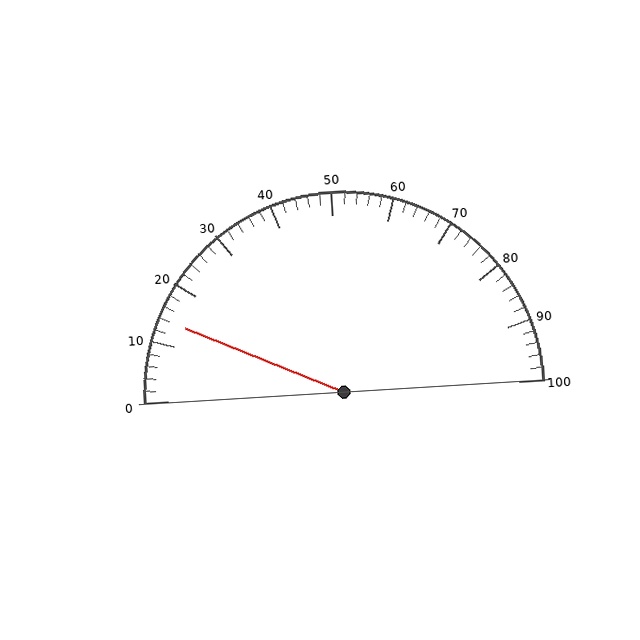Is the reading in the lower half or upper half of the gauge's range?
The reading is in the lower half of the range (0 to 100).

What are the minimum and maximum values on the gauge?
The gauge ranges from 0 to 100.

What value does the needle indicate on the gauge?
The needle indicates approximately 14.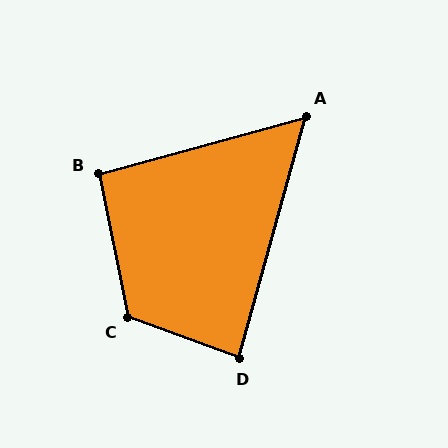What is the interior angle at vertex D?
Approximately 86 degrees (approximately right).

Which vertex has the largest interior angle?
C, at approximately 121 degrees.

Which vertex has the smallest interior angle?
A, at approximately 59 degrees.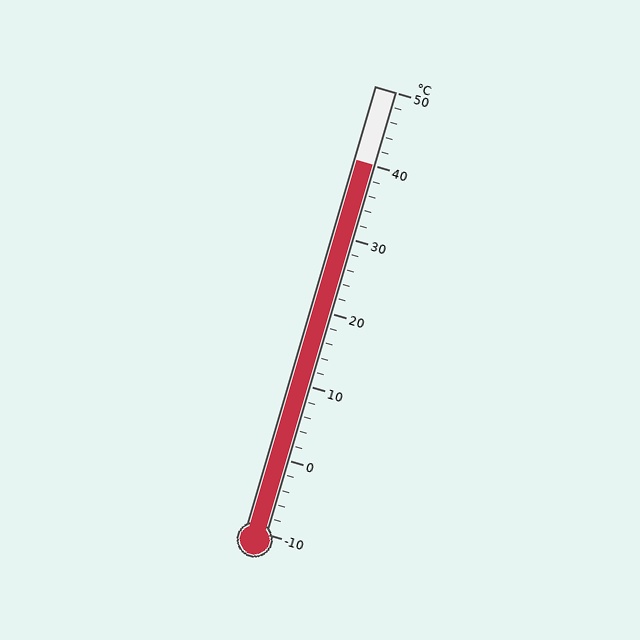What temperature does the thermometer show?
The thermometer shows approximately 40°C.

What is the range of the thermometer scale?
The thermometer scale ranges from -10°C to 50°C.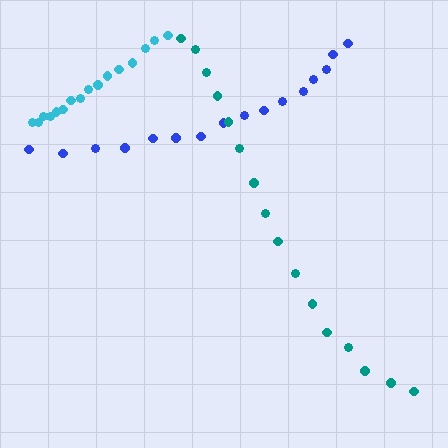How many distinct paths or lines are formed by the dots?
There are 3 distinct paths.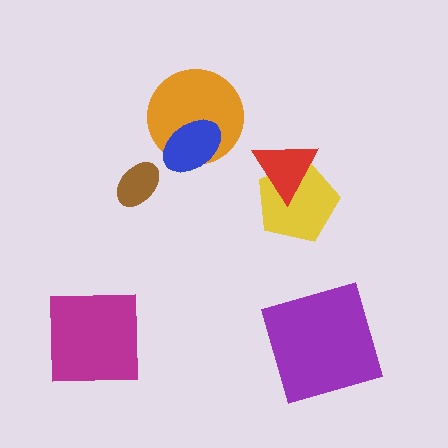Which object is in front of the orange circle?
The blue ellipse is in front of the orange circle.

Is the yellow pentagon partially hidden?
Yes, it is partially covered by another shape.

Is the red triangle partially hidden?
No, no other shape covers it.